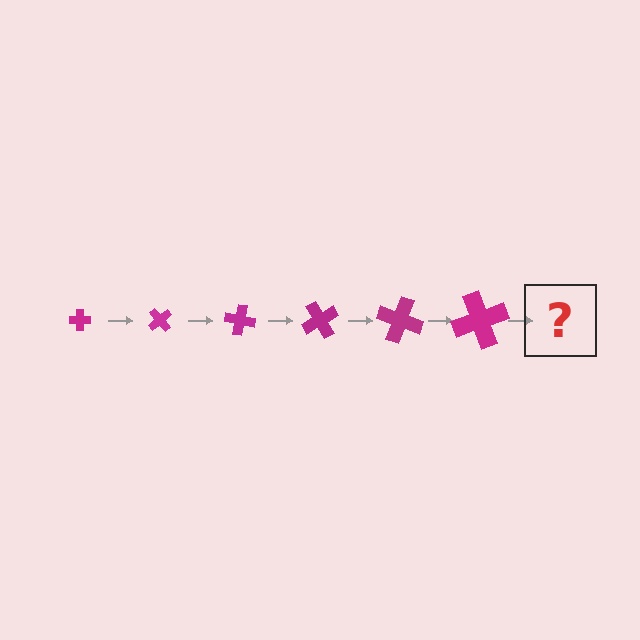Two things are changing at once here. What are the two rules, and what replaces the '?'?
The two rules are that the cross grows larger each step and it rotates 50 degrees each step. The '?' should be a cross, larger than the previous one and rotated 300 degrees from the start.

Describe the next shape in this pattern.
It should be a cross, larger than the previous one and rotated 300 degrees from the start.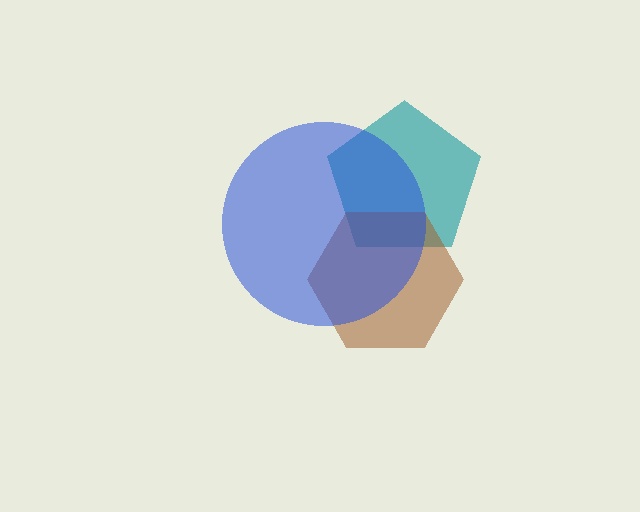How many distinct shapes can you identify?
There are 3 distinct shapes: a teal pentagon, a brown hexagon, a blue circle.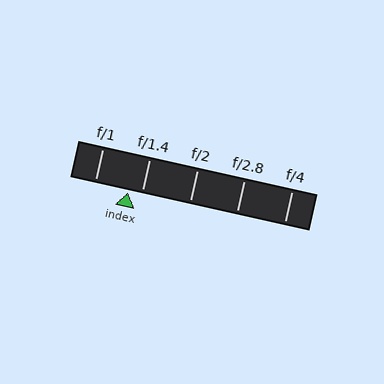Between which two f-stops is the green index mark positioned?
The index mark is between f/1 and f/1.4.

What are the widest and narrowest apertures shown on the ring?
The widest aperture shown is f/1 and the narrowest is f/4.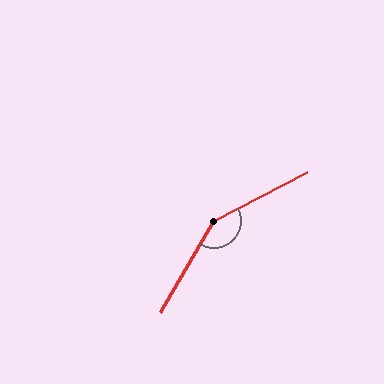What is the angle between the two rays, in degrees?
Approximately 148 degrees.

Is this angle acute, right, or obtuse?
It is obtuse.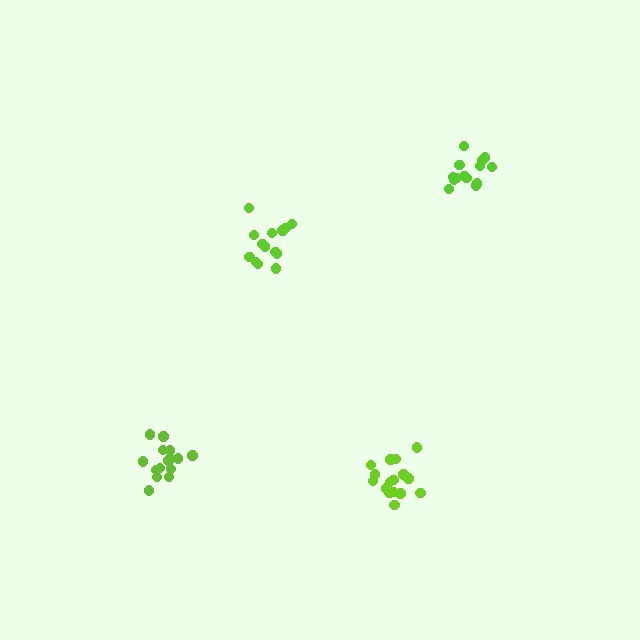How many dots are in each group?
Group 1: 14 dots, Group 2: 17 dots, Group 3: 14 dots, Group 4: 15 dots (60 total).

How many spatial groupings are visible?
There are 4 spatial groupings.